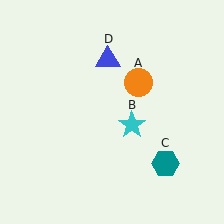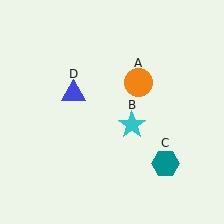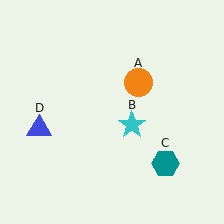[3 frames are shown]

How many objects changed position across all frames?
1 object changed position: blue triangle (object D).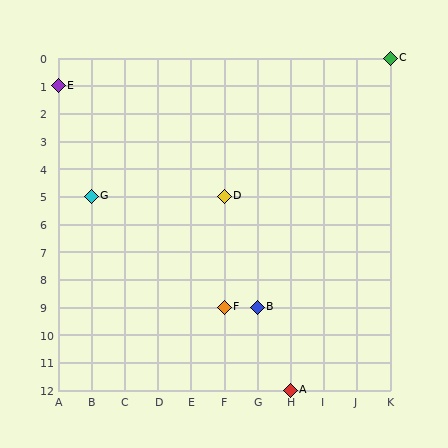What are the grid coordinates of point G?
Point G is at grid coordinates (B, 5).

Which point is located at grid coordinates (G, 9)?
Point B is at (G, 9).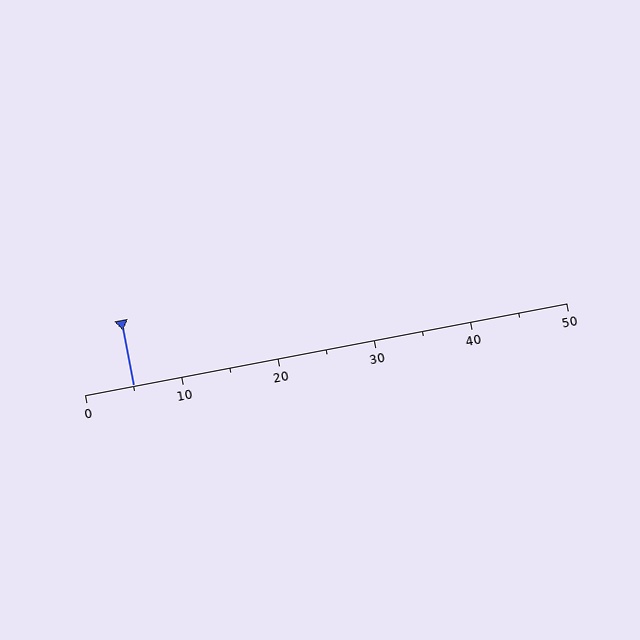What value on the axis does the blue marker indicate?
The marker indicates approximately 5.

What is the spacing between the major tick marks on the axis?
The major ticks are spaced 10 apart.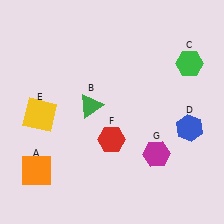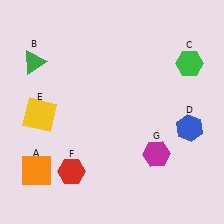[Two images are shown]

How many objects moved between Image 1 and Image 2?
2 objects moved between the two images.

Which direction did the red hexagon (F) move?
The red hexagon (F) moved left.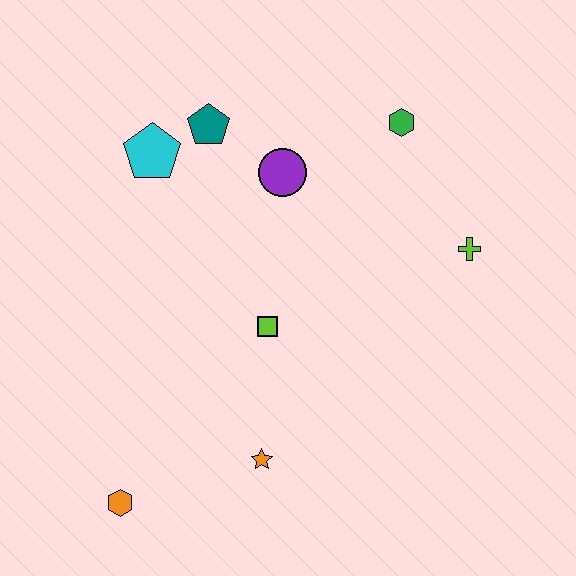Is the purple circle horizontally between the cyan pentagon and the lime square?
No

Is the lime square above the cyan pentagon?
No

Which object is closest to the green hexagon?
The purple circle is closest to the green hexagon.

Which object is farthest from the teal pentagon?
The orange hexagon is farthest from the teal pentagon.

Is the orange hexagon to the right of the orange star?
No